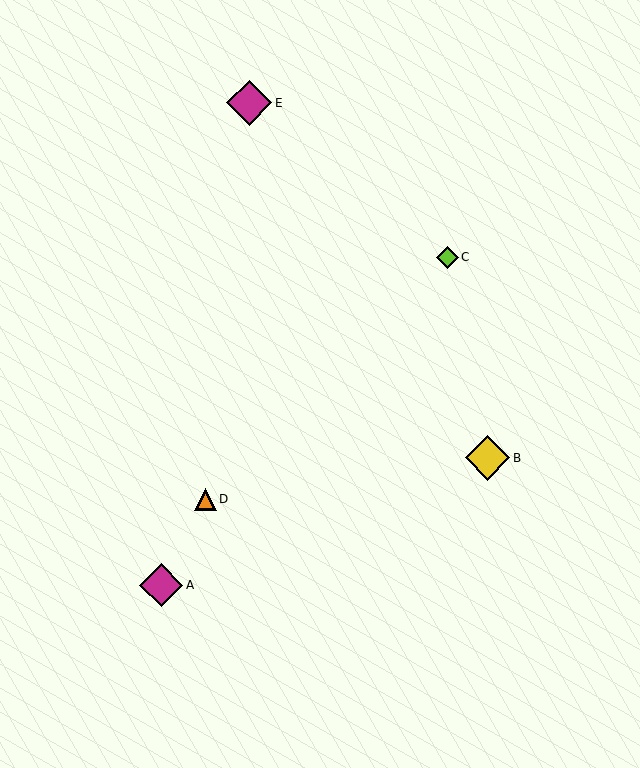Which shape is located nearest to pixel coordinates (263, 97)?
The magenta diamond (labeled E) at (249, 103) is nearest to that location.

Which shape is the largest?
The magenta diamond (labeled E) is the largest.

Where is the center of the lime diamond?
The center of the lime diamond is at (447, 257).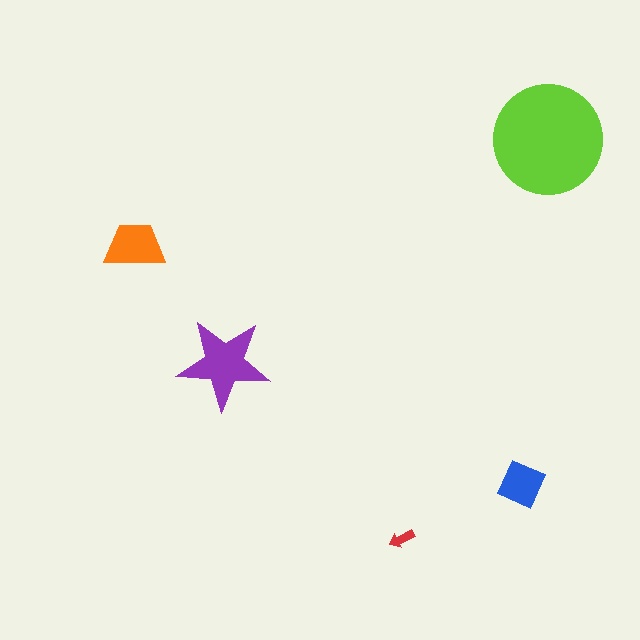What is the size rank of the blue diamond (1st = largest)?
4th.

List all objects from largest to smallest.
The lime circle, the purple star, the orange trapezoid, the blue diamond, the red arrow.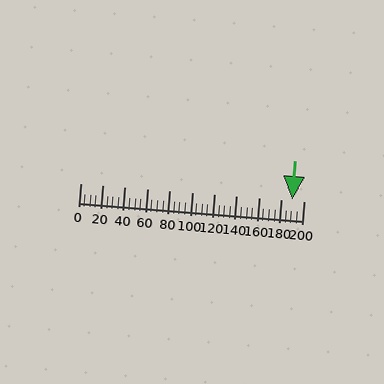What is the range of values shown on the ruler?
The ruler shows values from 0 to 200.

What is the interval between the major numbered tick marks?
The major tick marks are spaced 20 units apart.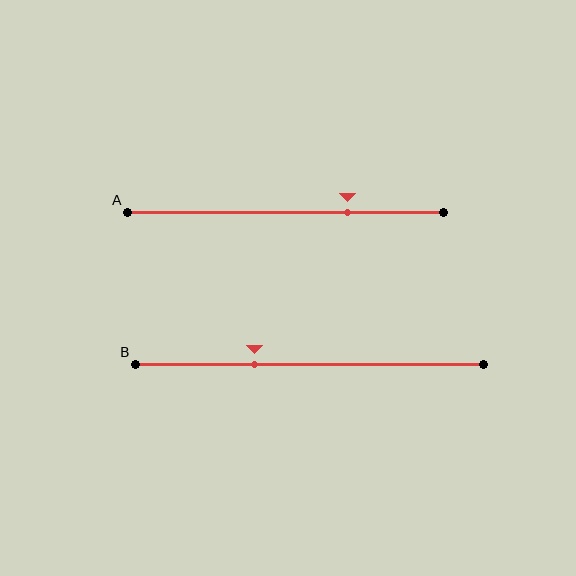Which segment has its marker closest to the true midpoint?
Segment B has its marker closest to the true midpoint.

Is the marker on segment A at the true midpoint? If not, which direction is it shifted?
No, the marker on segment A is shifted to the right by about 19% of the segment length.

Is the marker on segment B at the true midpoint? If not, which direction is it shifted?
No, the marker on segment B is shifted to the left by about 16% of the segment length.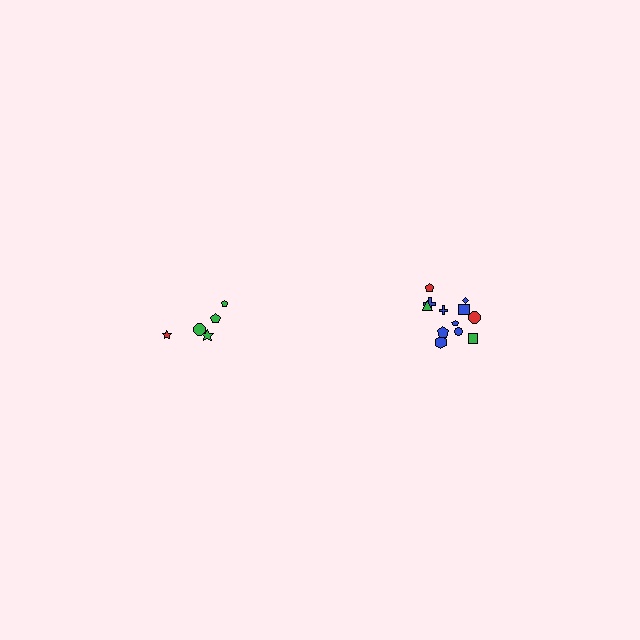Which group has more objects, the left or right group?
The right group.